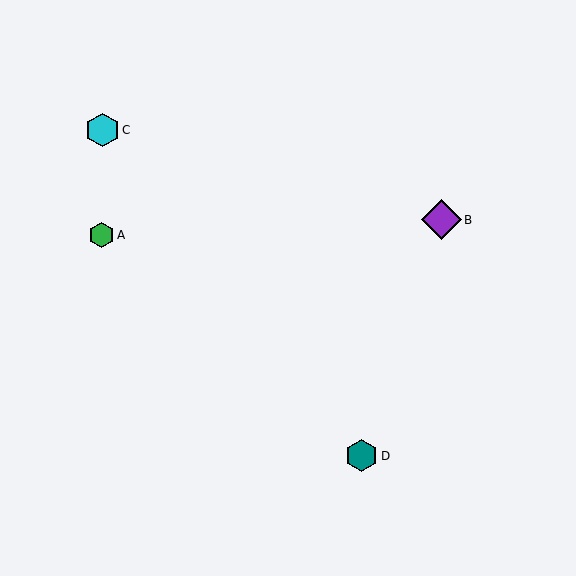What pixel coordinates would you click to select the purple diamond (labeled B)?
Click at (441, 220) to select the purple diamond B.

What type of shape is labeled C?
Shape C is a cyan hexagon.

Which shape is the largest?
The purple diamond (labeled B) is the largest.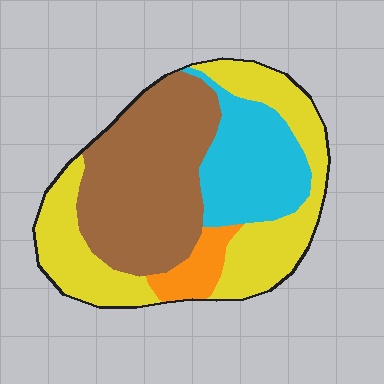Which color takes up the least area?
Orange, at roughly 5%.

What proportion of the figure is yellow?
Yellow covers 35% of the figure.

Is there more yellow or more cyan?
Yellow.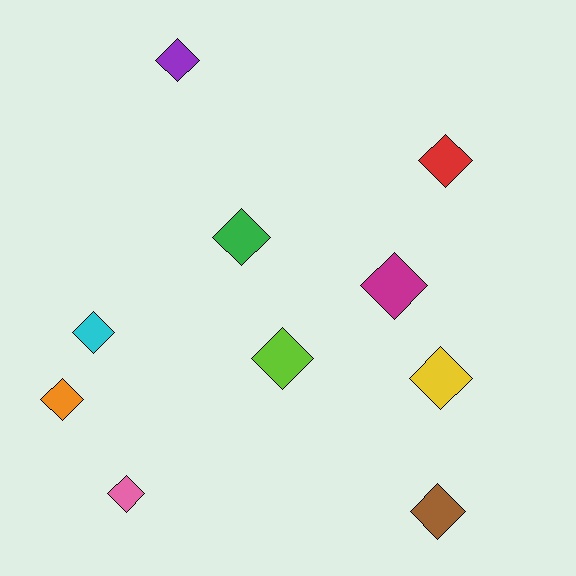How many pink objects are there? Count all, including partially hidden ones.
There is 1 pink object.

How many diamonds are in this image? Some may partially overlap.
There are 10 diamonds.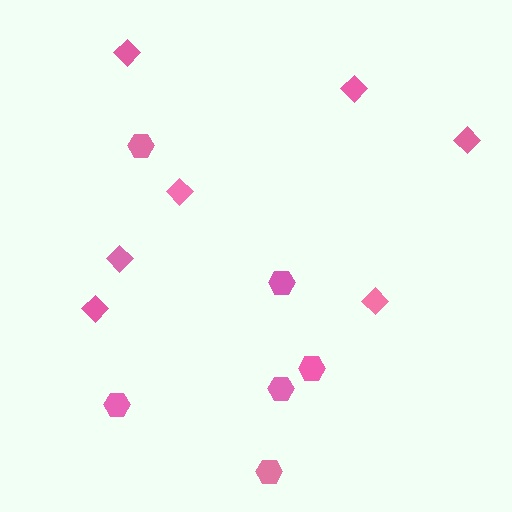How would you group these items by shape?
There are 2 groups: one group of diamonds (7) and one group of hexagons (6).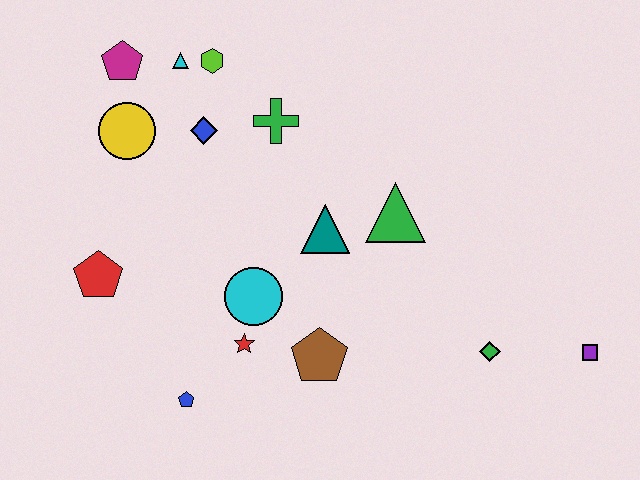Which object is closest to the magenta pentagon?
The cyan triangle is closest to the magenta pentagon.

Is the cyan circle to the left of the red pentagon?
No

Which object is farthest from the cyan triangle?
The purple square is farthest from the cyan triangle.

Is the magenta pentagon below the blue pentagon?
No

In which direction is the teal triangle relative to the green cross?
The teal triangle is below the green cross.